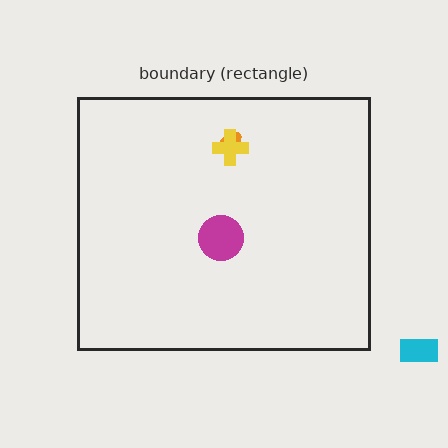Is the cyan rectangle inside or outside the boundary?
Outside.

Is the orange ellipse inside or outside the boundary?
Inside.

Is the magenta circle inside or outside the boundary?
Inside.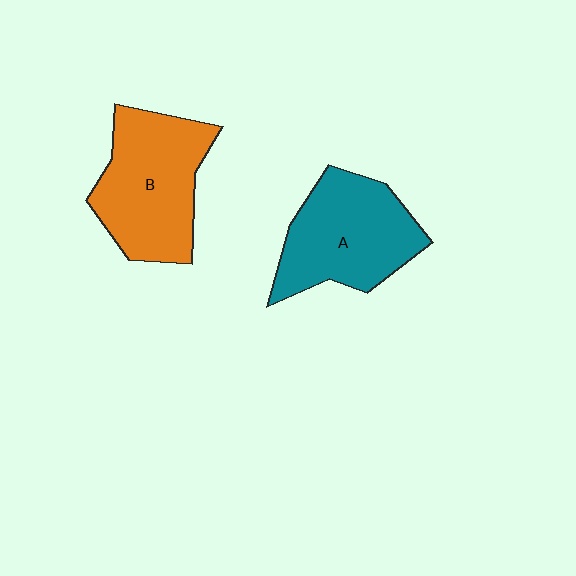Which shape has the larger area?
Shape B (orange).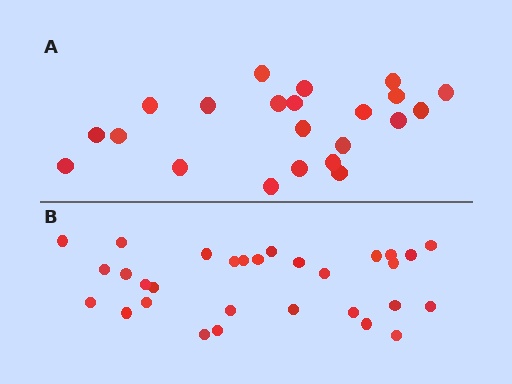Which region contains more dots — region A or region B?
Region B (the bottom region) has more dots.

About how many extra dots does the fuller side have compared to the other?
Region B has roughly 8 or so more dots than region A.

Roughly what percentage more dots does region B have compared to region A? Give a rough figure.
About 35% more.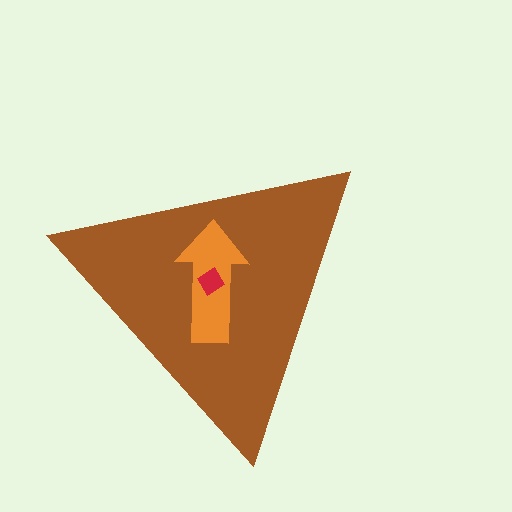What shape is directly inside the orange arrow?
The red diamond.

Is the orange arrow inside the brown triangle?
Yes.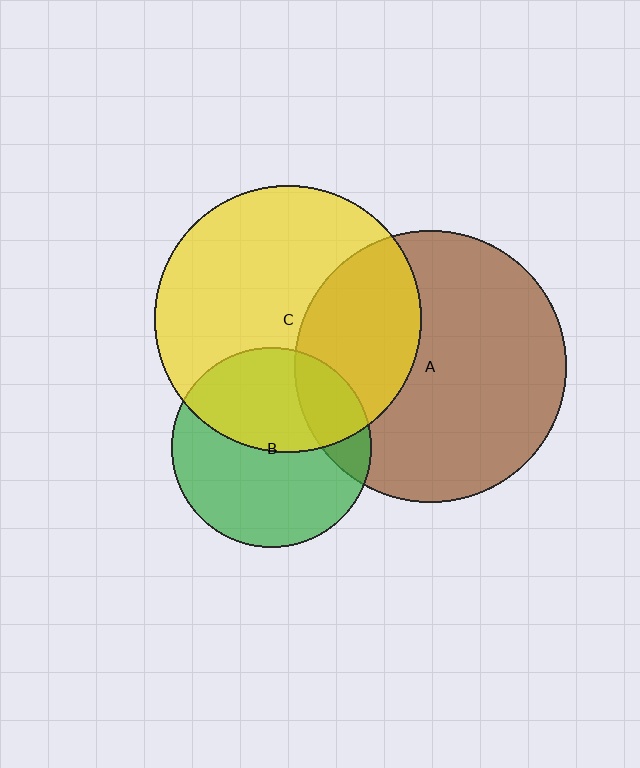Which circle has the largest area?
Circle A (brown).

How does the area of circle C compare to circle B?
Approximately 1.8 times.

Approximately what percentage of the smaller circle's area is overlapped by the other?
Approximately 45%.